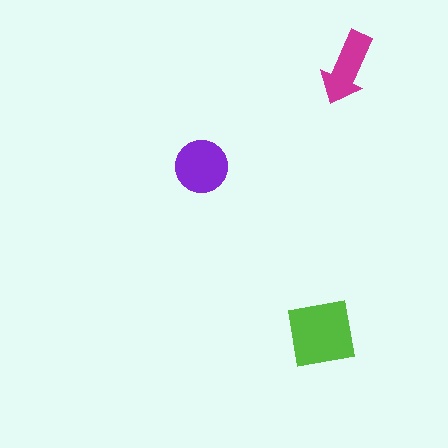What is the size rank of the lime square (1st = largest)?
1st.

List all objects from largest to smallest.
The lime square, the purple circle, the magenta arrow.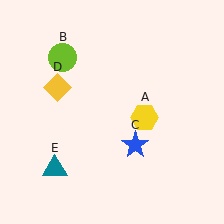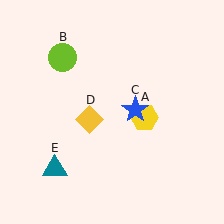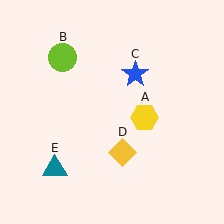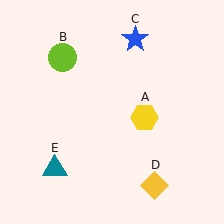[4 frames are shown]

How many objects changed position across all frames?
2 objects changed position: blue star (object C), yellow diamond (object D).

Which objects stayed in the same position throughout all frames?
Yellow hexagon (object A) and lime circle (object B) and teal triangle (object E) remained stationary.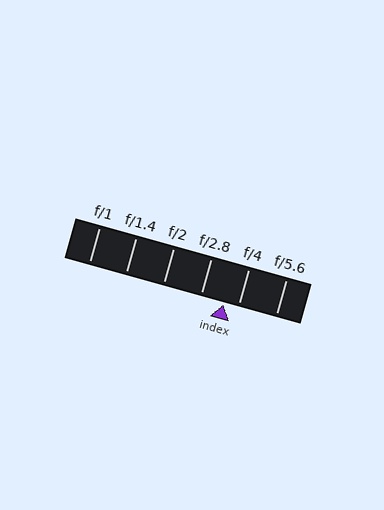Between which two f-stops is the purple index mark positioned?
The index mark is between f/2.8 and f/4.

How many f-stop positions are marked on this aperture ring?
There are 6 f-stop positions marked.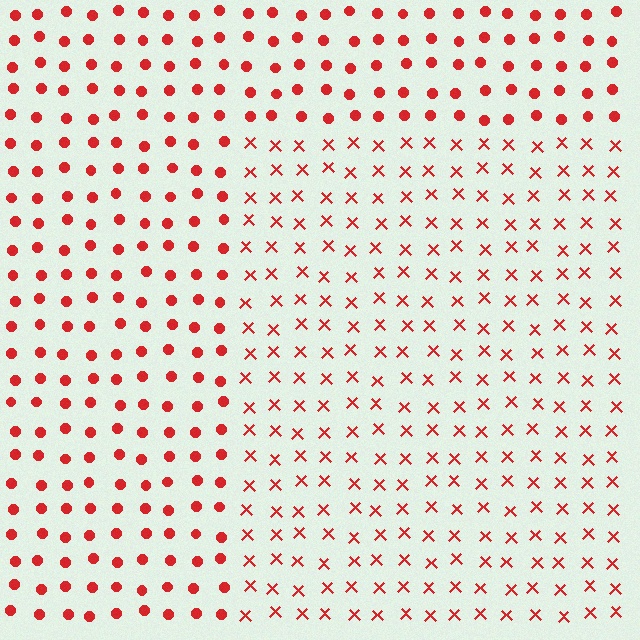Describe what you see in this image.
The image is filled with small red elements arranged in a uniform grid. A rectangle-shaped region contains X marks, while the surrounding area contains circles. The boundary is defined purely by the change in element shape.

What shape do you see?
I see a rectangle.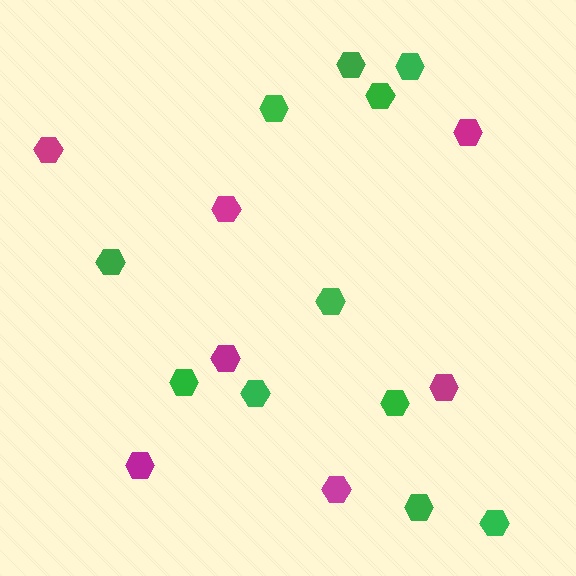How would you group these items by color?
There are 2 groups: one group of green hexagons (11) and one group of magenta hexagons (7).